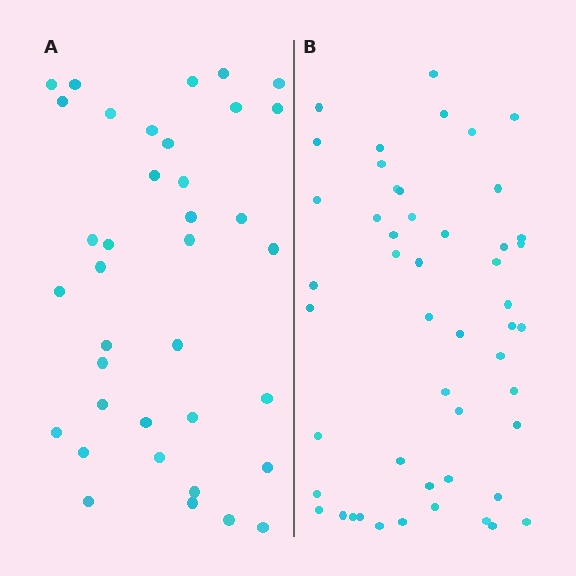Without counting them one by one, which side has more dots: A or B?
Region B (the right region) has more dots.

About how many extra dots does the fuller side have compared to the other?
Region B has approximately 15 more dots than region A.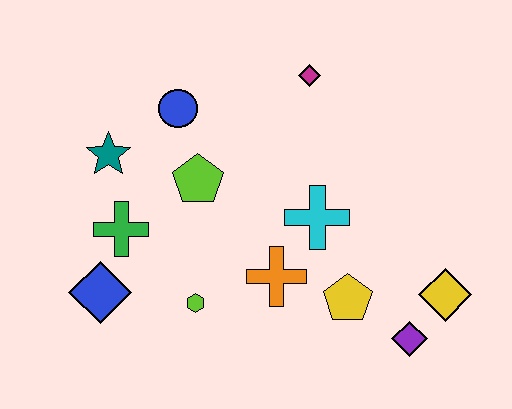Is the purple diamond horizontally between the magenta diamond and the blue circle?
No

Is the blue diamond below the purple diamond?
No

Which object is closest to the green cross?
The blue diamond is closest to the green cross.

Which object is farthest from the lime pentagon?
The yellow diamond is farthest from the lime pentagon.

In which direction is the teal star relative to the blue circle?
The teal star is to the left of the blue circle.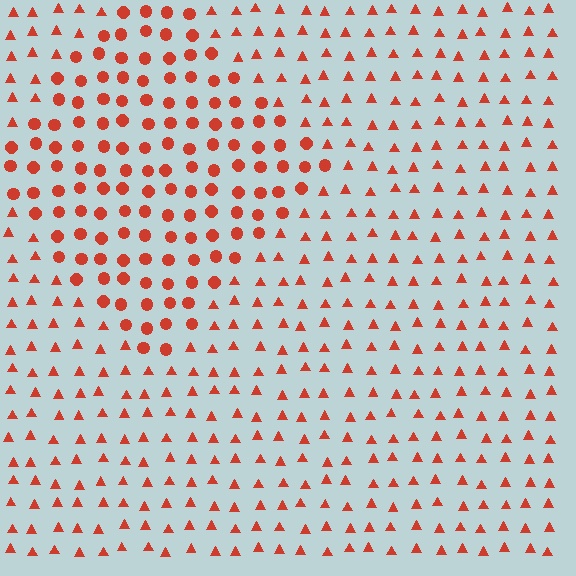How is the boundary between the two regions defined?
The boundary is defined by a change in element shape: circles inside vs. triangles outside. All elements share the same color and spacing.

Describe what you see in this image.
The image is filled with small red elements arranged in a uniform grid. A diamond-shaped region contains circles, while the surrounding area contains triangles. The boundary is defined purely by the change in element shape.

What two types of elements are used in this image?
The image uses circles inside the diamond region and triangles outside it.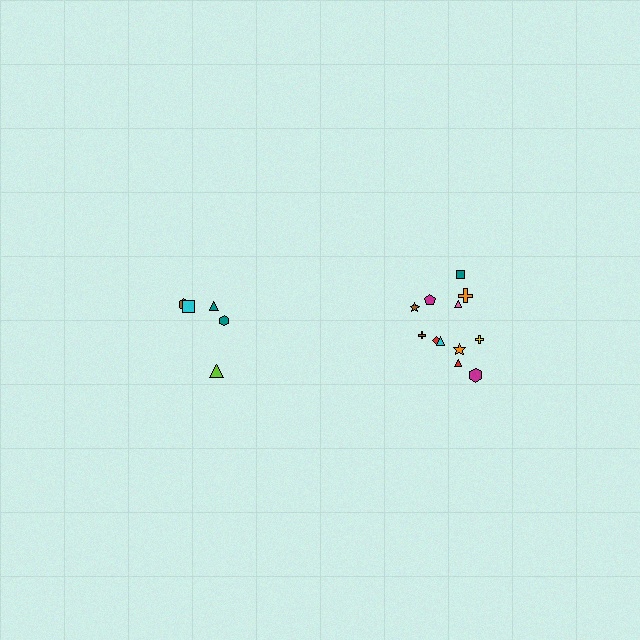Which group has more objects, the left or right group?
The right group.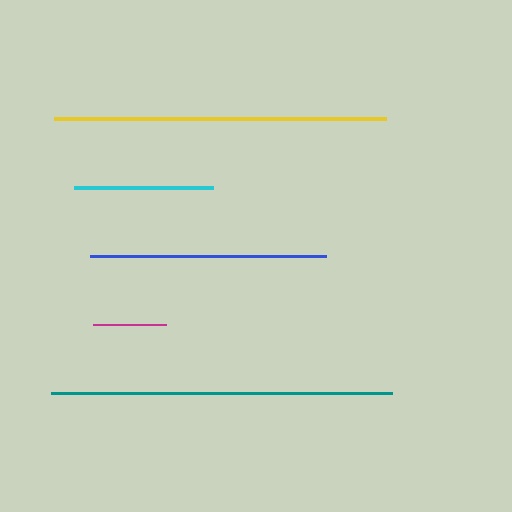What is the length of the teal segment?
The teal segment is approximately 341 pixels long.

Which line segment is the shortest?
The magenta line is the shortest at approximately 73 pixels.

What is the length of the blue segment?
The blue segment is approximately 236 pixels long.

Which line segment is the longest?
The teal line is the longest at approximately 341 pixels.